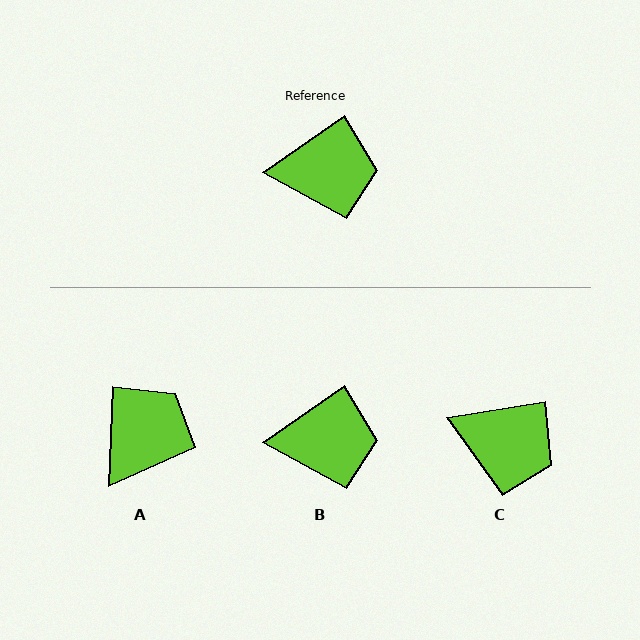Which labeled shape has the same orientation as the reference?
B.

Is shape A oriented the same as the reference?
No, it is off by about 53 degrees.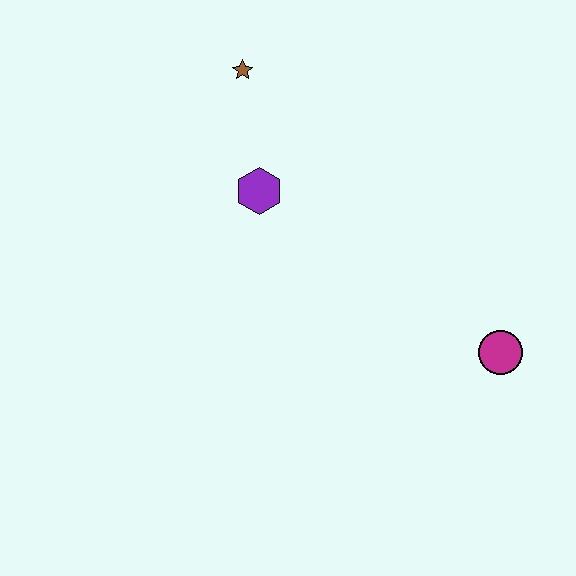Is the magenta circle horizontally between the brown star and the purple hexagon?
No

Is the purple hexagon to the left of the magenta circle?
Yes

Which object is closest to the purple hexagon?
The brown star is closest to the purple hexagon.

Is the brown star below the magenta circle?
No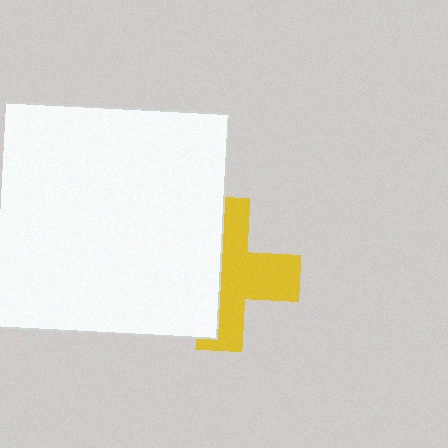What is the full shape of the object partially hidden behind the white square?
The partially hidden object is a yellow cross.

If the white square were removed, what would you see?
You would see the complete yellow cross.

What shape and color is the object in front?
The object in front is a white square.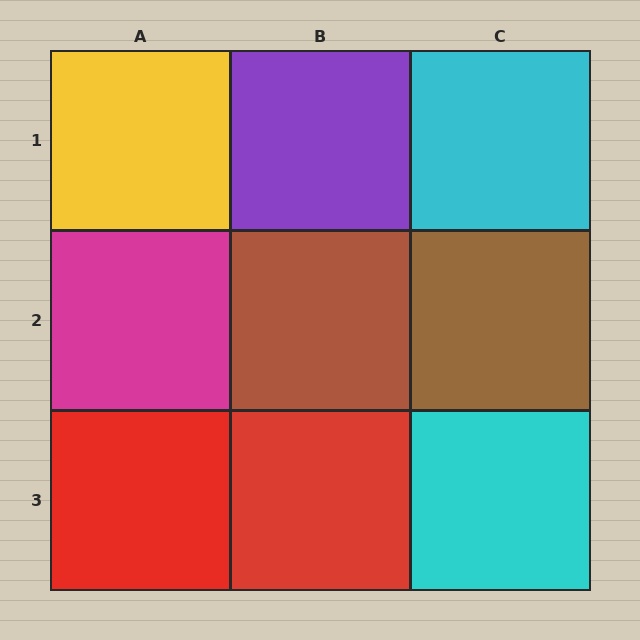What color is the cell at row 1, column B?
Purple.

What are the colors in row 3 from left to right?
Red, red, cyan.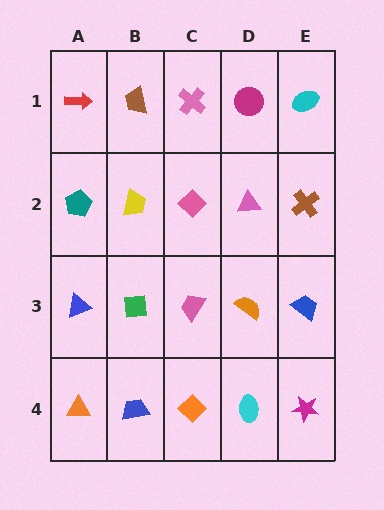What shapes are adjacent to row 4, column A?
A blue triangle (row 3, column A), a blue trapezoid (row 4, column B).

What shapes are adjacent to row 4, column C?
A pink trapezoid (row 3, column C), a blue trapezoid (row 4, column B), a cyan ellipse (row 4, column D).